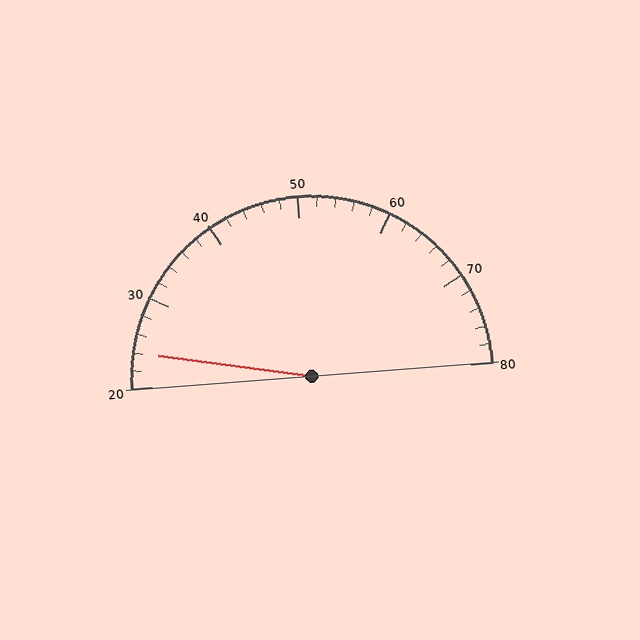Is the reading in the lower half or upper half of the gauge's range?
The reading is in the lower half of the range (20 to 80).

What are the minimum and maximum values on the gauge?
The gauge ranges from 20 to 80.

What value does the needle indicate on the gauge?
The needle indicates approximately 24.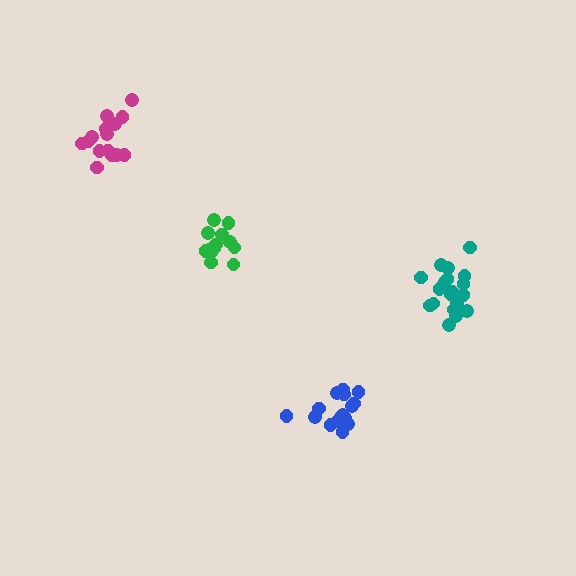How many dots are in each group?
Group 1: 19 dots, Group 2: 17 dots, Group 3: 19 dots, Group 4: 13 dots (68 total).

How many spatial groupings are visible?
There are 4 spatial groupings.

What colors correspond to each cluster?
The clusters are colored: blue, magenta, teal, green.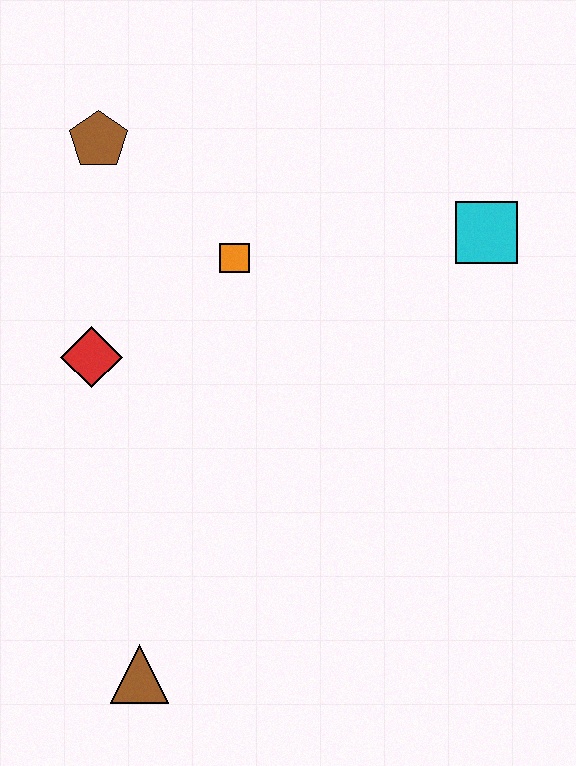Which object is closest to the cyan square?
The orange square is closest to the cyan square.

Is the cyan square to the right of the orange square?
Yes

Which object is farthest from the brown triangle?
The cyan square is farthest from the brown triangle.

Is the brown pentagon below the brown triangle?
No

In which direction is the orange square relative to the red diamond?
The orange square is to the right of the red diamond.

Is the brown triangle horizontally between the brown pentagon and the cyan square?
Yes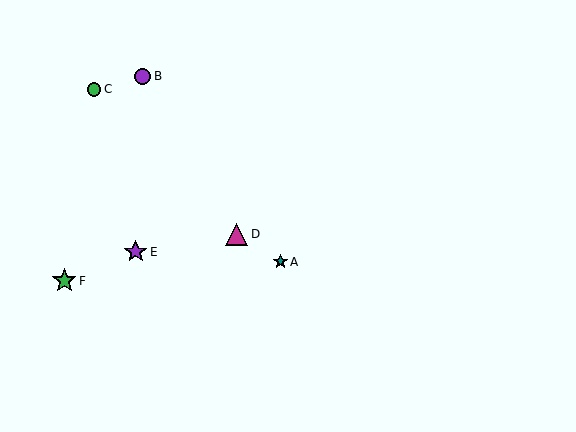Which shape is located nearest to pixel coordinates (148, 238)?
The purple star (labeled E) at (136, 252) is nearest to that location.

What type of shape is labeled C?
Shape C is a green circle.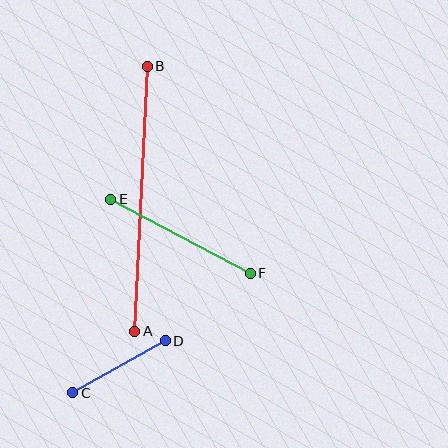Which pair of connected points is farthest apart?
Points A and B are farthest apart.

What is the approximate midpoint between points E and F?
The midpoint is at approximately (180, 236) pixels.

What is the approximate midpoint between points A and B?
The midpoint is at approximately (141, 199) pixels.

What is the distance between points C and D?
The distance is approximately 106 pixels.